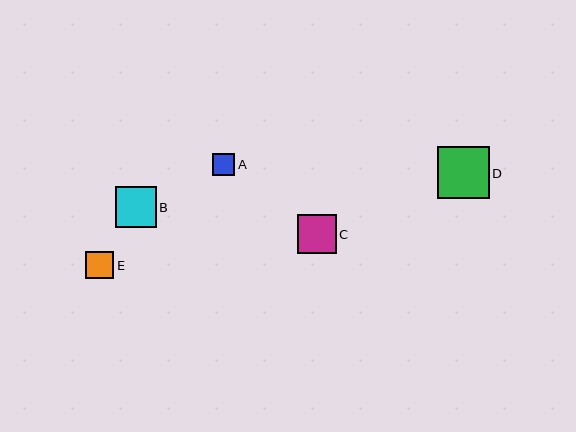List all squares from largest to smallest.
From largest to smallest: D, B, C, E, A.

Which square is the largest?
Square D is the largest with a size of approximately 52 pixels.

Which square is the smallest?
Square A is the smallest with a size of approximately 22 pixels.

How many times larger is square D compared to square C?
Square D is approximately 1.3 times the size of square C.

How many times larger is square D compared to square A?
Square D is approximately 2.3 times the size of square A.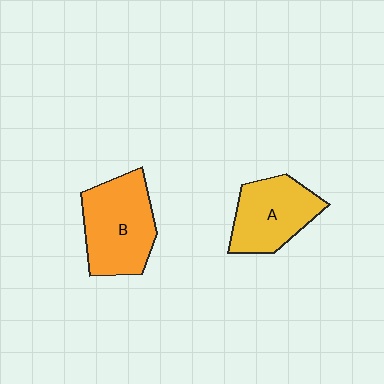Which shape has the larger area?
Shape B (orange).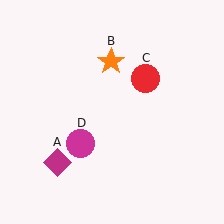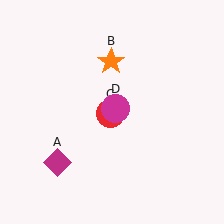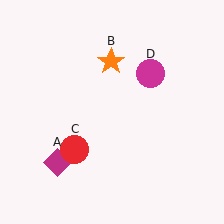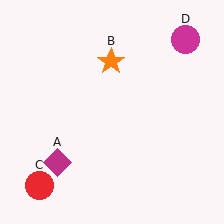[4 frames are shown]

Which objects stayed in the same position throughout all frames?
Magenta diamond (object A) and orange star (object B) remained stationary.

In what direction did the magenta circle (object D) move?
The magenta circle (object D) moved up and to the right.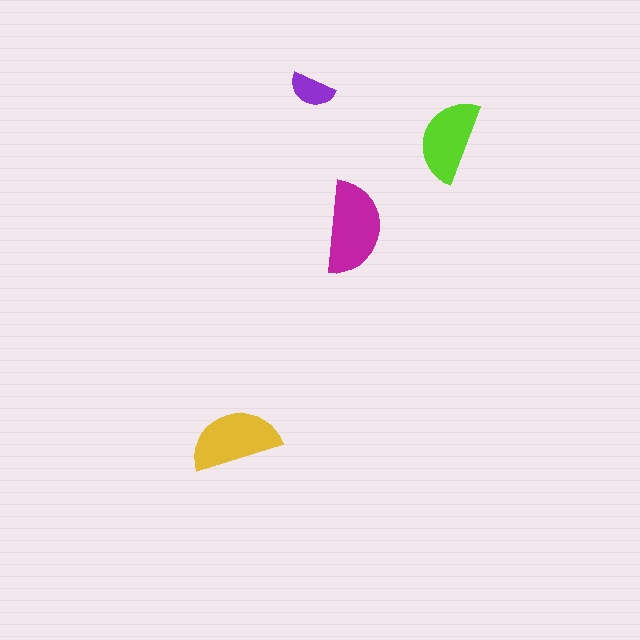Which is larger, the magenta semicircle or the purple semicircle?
The magenta one.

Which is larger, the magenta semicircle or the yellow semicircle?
The magenta one.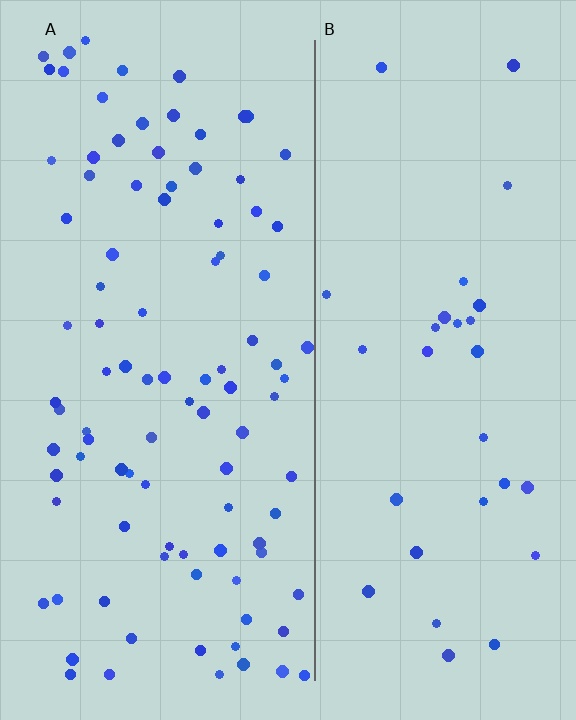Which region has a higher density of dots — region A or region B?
A (the left).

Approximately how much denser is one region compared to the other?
Approximately 3.1× — region A over region B.